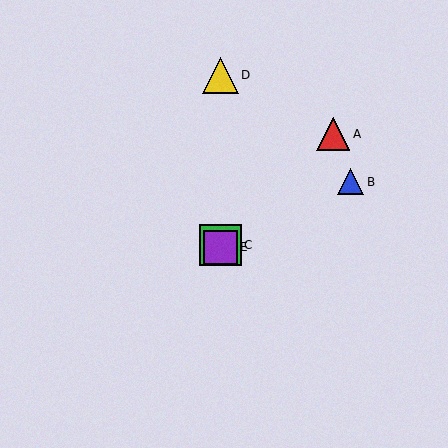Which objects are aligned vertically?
Objects C, D, E are aligned vertically.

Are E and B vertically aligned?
No, E is at x≈221 and B is at x≈351.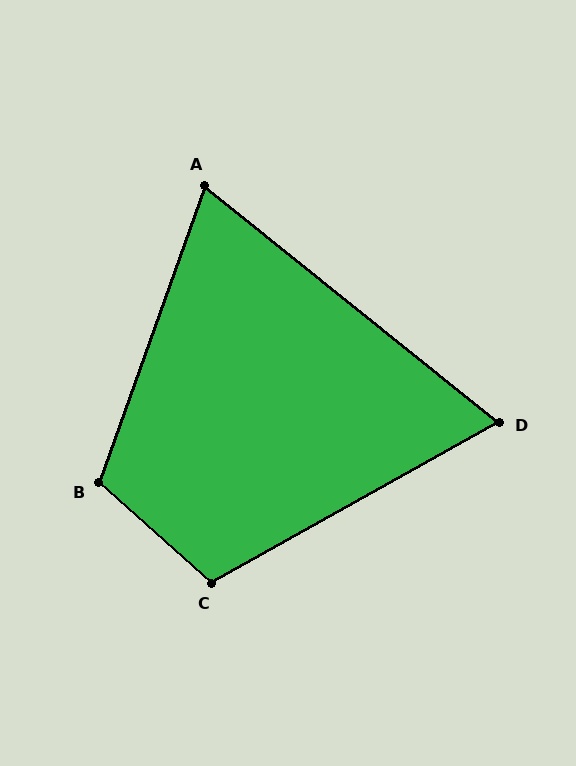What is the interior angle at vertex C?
Approximately 109 degrees (obtuse).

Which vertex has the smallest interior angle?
D, at approximately 68 degrees.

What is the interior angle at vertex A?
Approximately 71 degrees (acute).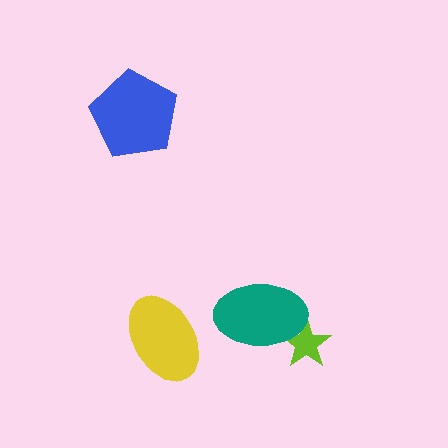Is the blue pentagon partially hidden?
No, no other shape covers it.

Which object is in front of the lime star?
The teal ellipse is in front of the lime star.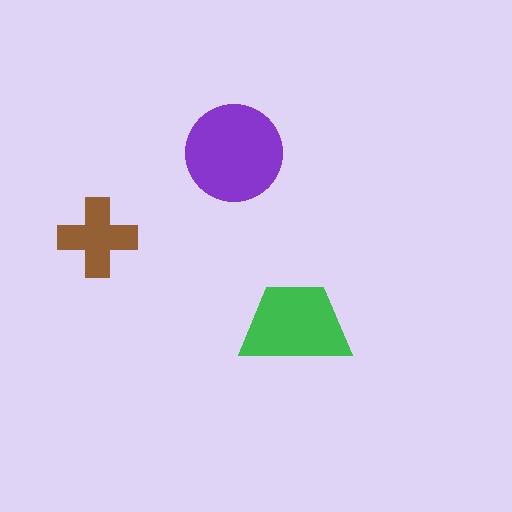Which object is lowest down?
The green trapezoid is bottommost.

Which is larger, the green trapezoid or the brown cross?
The green trapezoid.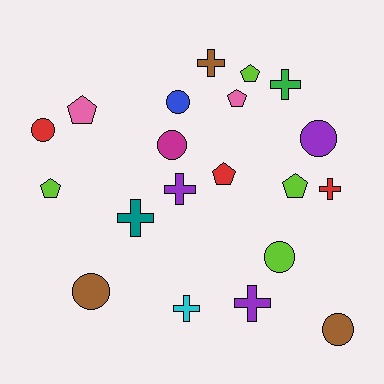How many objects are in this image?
There are 20 objects.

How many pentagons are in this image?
There are 6 pentagons.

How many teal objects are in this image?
There is 1 teal object.